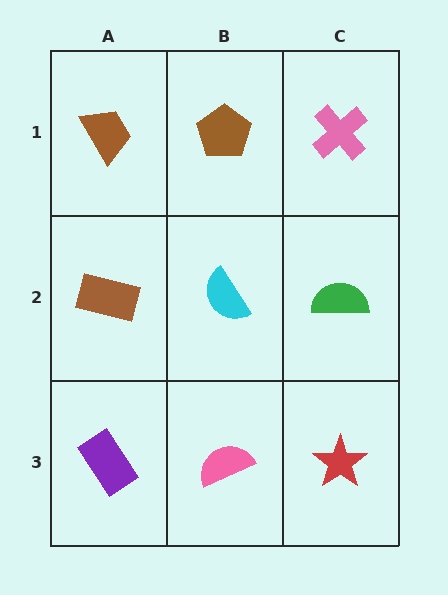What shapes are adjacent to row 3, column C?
A green semicircle (row 2, column C), a pink semicircle (row 3, column B).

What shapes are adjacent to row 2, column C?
A pink cross (row 1, column C), a red star (row 3, column C), a cyan semicircle (row 2, column B).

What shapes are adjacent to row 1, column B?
A cyan semicircle (row 2, column B), a brown trapezoid (row 1, column A), a pink cross (row 1, column C).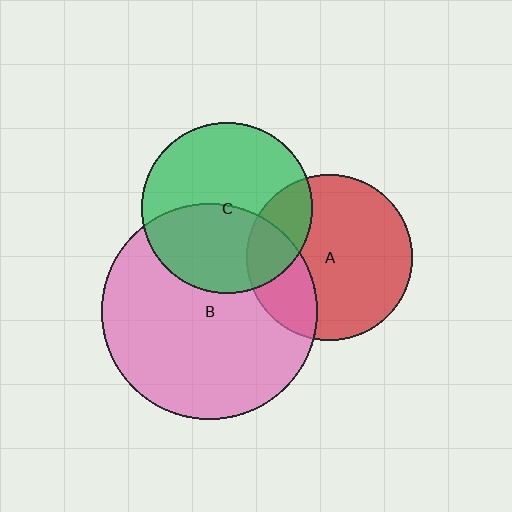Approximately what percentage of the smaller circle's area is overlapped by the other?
Approximately 20%.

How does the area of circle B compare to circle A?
Approximately 1.7 times.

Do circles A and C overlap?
Yes.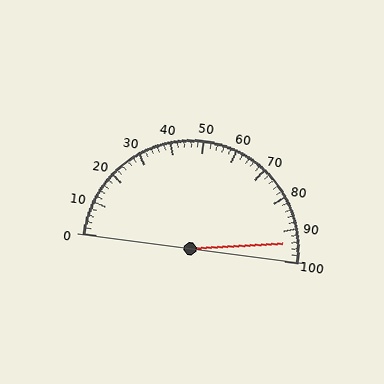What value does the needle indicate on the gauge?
The needle indicates approximately 94.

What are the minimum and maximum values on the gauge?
The gauge ranges from 0 to 100.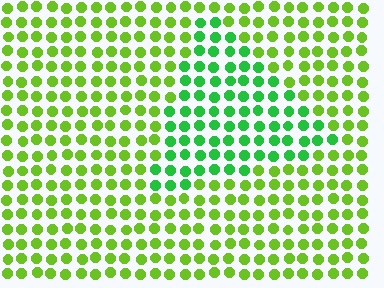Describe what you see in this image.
The image is filled with small lime elements in a uniform arrangement. A triangle-shaped region is visible where the elements are tinted to a slightly different hue, forming a subtle color boundary.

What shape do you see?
I see a triangle.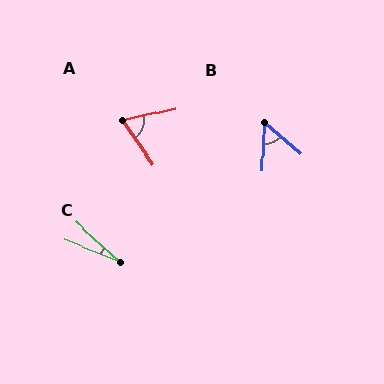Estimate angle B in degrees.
Approximately 51 degrees.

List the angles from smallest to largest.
C (21°), B (51°), A (67°).